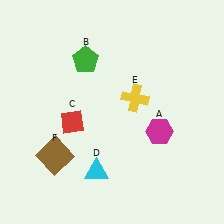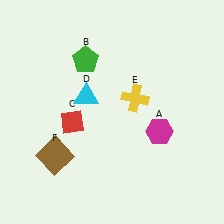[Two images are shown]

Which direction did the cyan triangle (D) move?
The cyan triangle (D) moved up.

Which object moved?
The cyan triangle (D) moved up.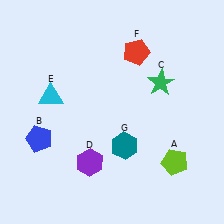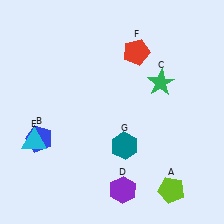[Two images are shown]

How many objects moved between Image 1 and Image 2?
3 objects moved between the two images.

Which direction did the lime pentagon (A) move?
The lime pentagon (A) moved down.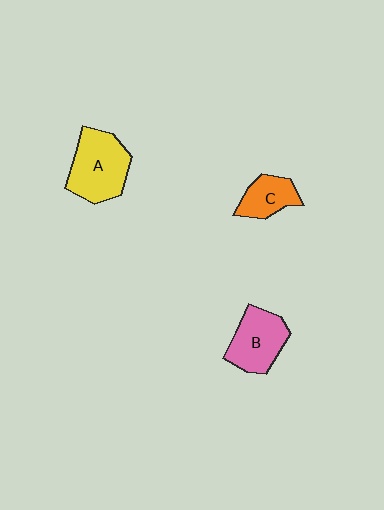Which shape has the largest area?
Shape A (yellow).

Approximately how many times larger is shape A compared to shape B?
Approximately 1.2 times.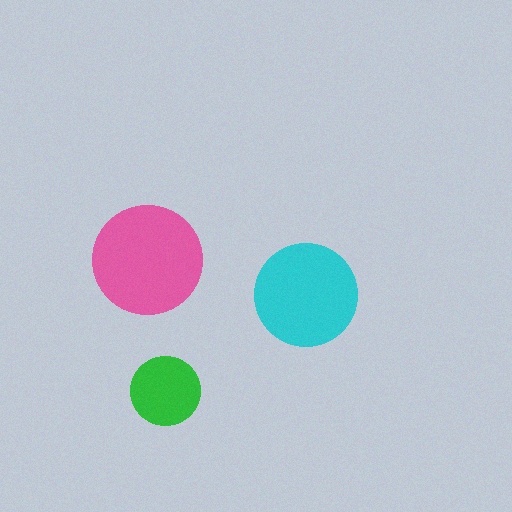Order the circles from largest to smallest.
the pink one, the cyan one, the green one.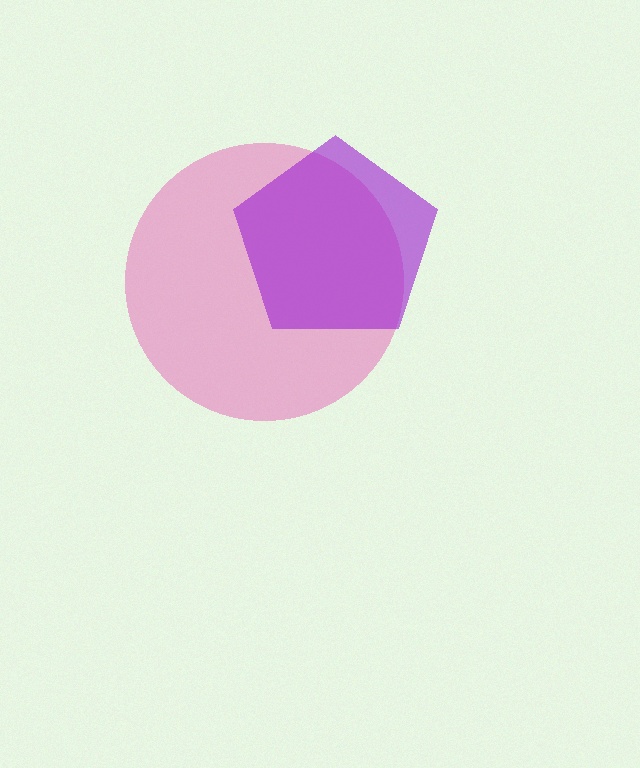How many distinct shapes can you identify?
There are 2 distinct shapes: a pink circle, a purple pentagon.